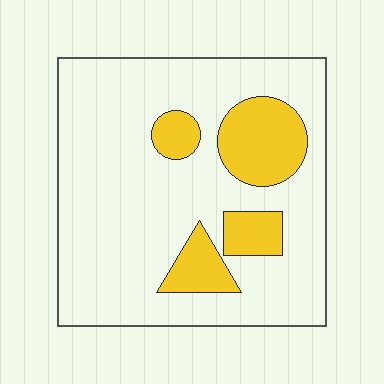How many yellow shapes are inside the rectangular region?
4.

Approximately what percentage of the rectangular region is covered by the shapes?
Approximately 20%.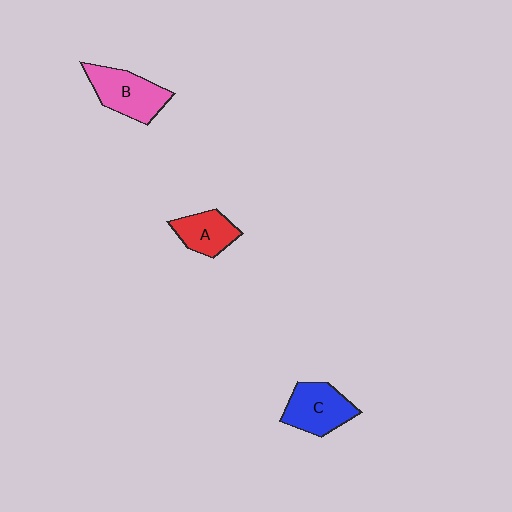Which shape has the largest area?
Shape B (pink).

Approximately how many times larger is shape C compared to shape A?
Approximately 1.3 times.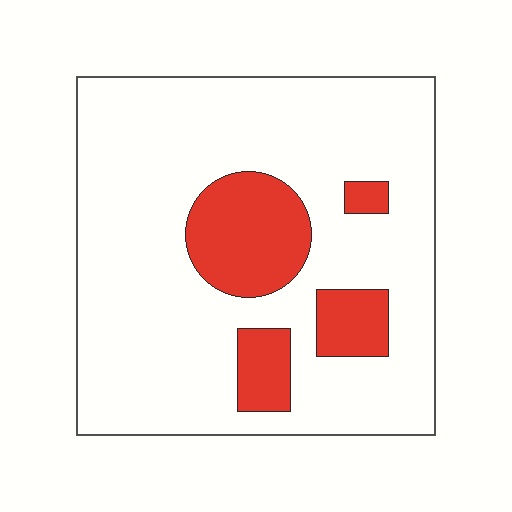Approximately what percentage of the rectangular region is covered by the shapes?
Approximately 20%.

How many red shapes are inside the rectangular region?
4.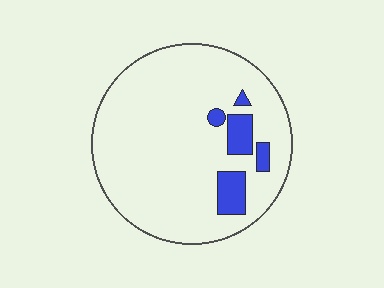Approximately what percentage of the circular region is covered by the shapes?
Approximately 10%.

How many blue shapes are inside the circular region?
5.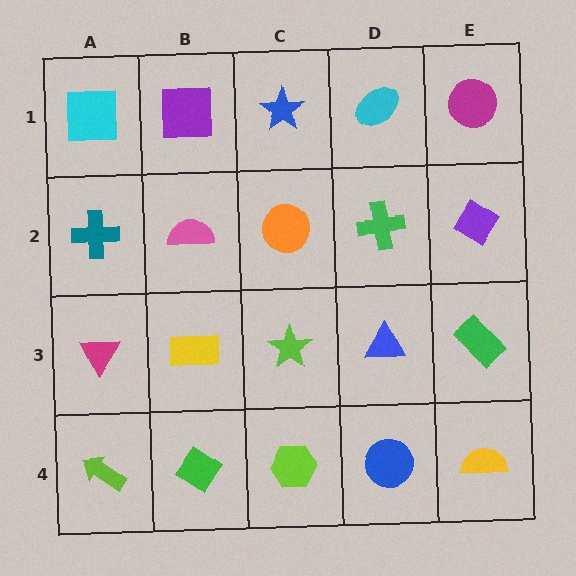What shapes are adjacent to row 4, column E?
A green rectangle (row 3, column E), a blue circle (row 4, column D).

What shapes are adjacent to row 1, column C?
An orange circle (row 2, column C), a purple square (row 1, column B), a cyan ellipse (row 1, column D).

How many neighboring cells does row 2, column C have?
4.